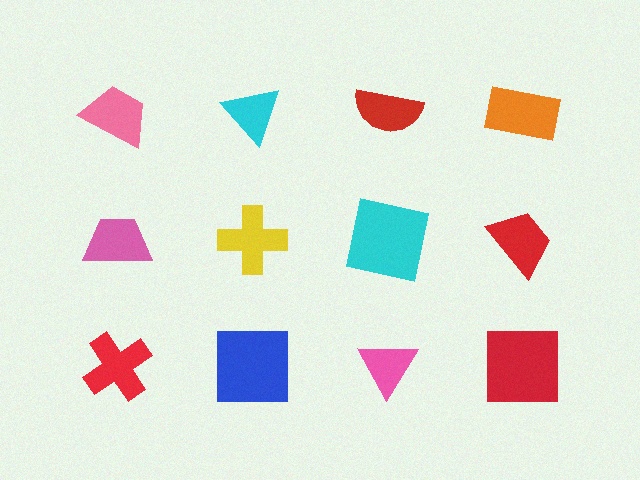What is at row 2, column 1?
A pink trapezoid.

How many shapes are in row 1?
4 shapes.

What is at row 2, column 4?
A red trapezoid.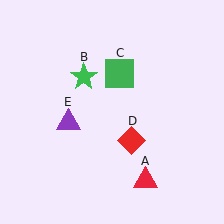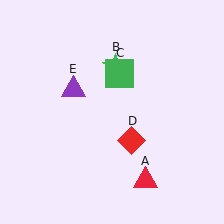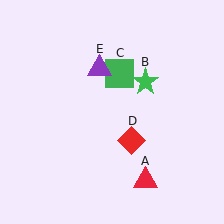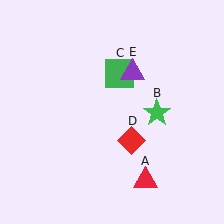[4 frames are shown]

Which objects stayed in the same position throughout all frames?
Red triangle (object A) and green square (object C) and red diamond (object D) remained stationary.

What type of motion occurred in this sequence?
The green star (object B), purple triangle (object E) rotated clockwise around the center of the scene.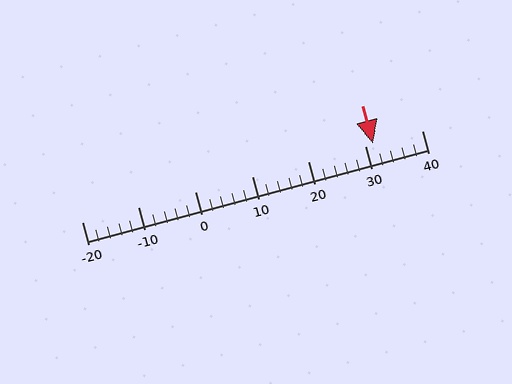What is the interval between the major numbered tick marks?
The major tick marks are spaced 10 units apart.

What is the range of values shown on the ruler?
The ruler shows values from -20 to 40.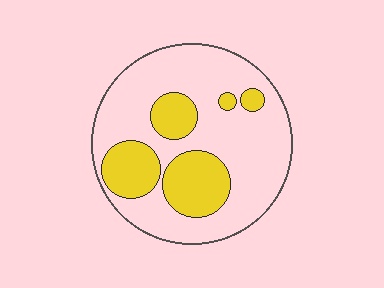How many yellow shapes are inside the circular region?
5.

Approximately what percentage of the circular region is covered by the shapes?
Approximately 30%.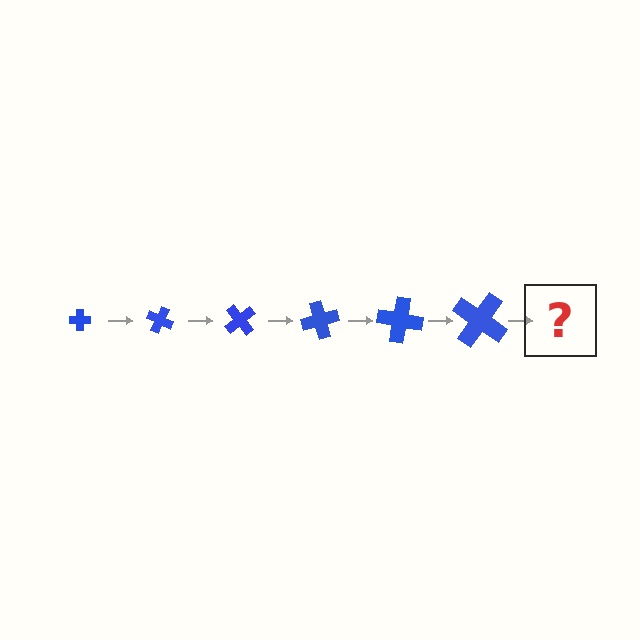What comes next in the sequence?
The next element should be a cross, larger than the previous one and rotated 150 degrees from the start.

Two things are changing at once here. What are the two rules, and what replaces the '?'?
The two rules are that the cross grows larger each step and it rotates 25 degrees each step. The '?' should be a cross, larger than the previous one and rotated 150 degrees from the start.